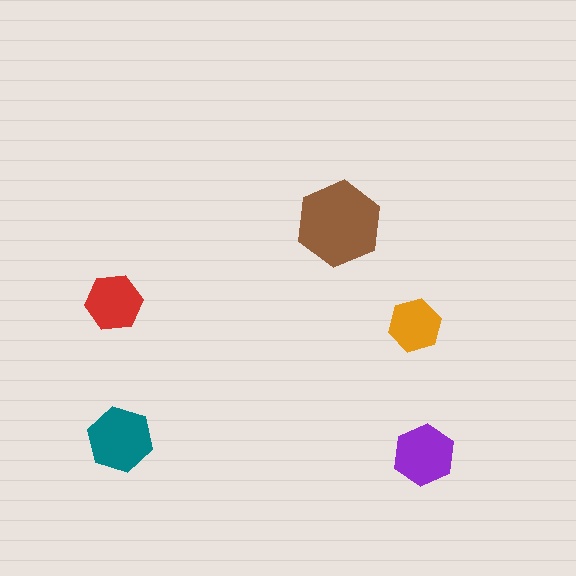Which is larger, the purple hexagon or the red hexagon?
The purple one.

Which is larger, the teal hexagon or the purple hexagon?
The teal one.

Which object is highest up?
The brown hexagon is topmost.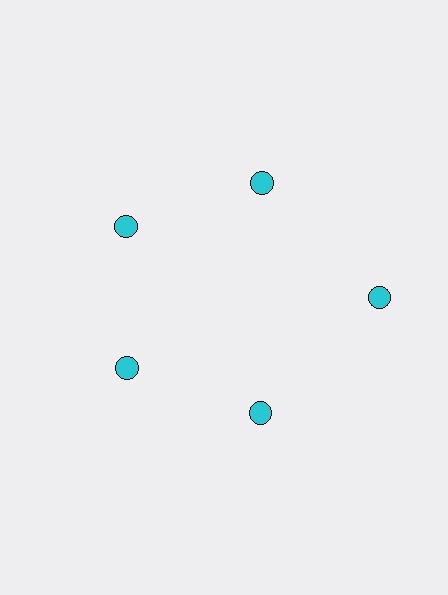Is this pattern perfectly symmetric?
No. The 5 cyan circles are arranged in a ring, but one element near the 3 o'clock position is pushed outward from the center, breaking the 5-fold rotational symmetry.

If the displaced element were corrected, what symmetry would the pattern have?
It would have 5-fold rotational symmetry — the pattern would map onto itself every 72 degrees.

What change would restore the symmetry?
The symmetry would be restored by moving it inward, back onto the ring so that all 5 circles sit at equal angles and equal distance from the center.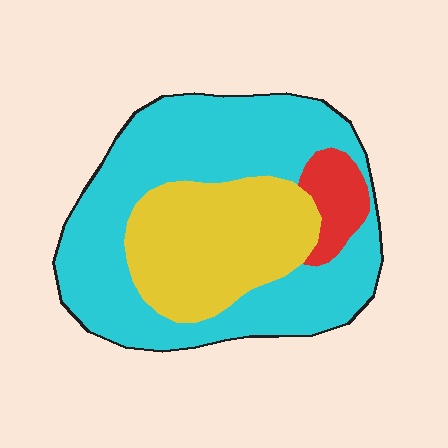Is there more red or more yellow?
Yellow.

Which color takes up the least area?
Red, at roughly 10%.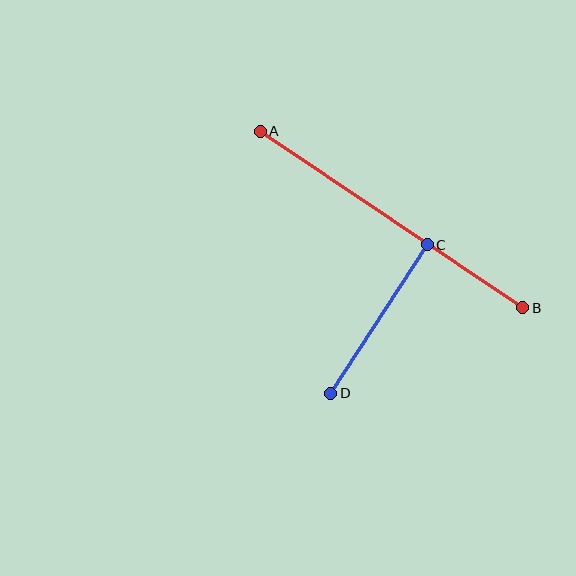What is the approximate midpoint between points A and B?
The midpoint is at approximately (391, 219) pixels.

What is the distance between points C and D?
The distance is approximately 177 pixels.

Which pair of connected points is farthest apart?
Points A and B are farthest apart.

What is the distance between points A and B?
The distance is approximately 316 pixels.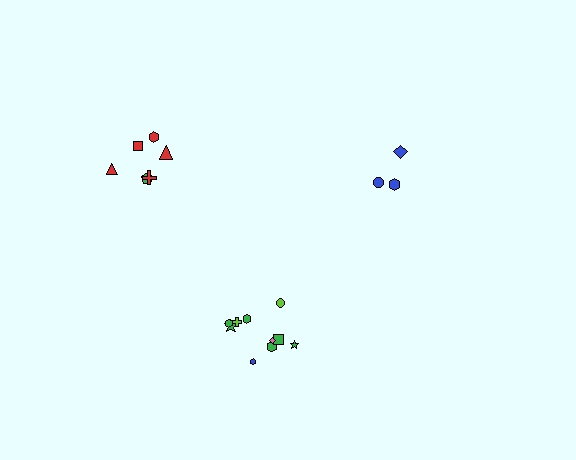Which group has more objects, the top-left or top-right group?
The top-left group.